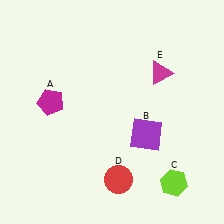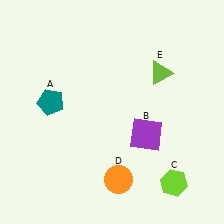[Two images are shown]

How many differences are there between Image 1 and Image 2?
There are 3 differences between the two images.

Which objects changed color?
A changed from magenta to teal. D changed from red to orange. E changed from magenta to lime.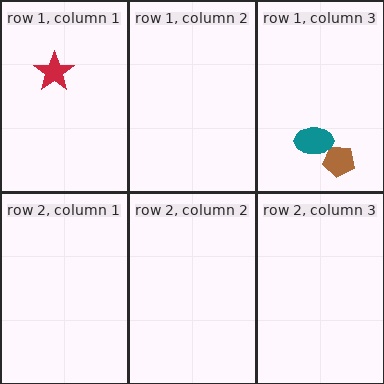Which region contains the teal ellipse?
The row 1, column 3 region.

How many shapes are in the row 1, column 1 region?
1.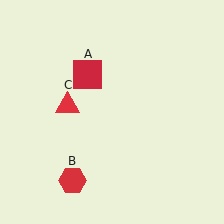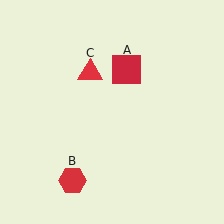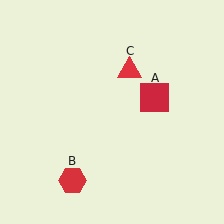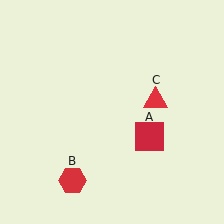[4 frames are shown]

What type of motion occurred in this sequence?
The red square (object A), red triangle (object C) rotated clockwise around the center of the scene.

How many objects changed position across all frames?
2 objects changed position: red square (object A), red triangle (object C).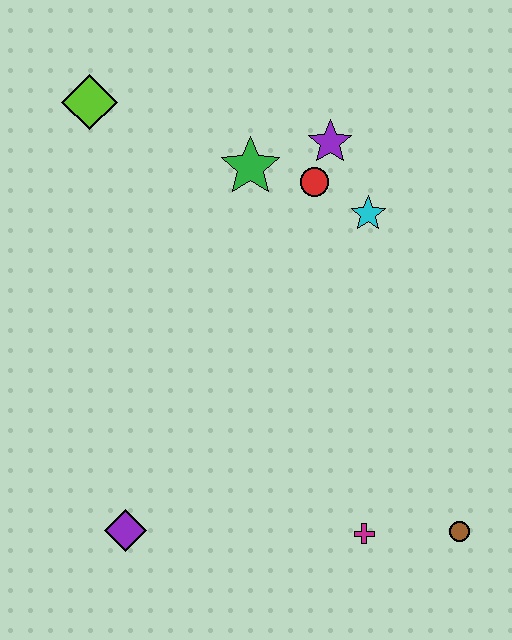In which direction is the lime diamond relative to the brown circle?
The lime diamond is above the brown circle.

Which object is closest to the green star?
The red circle is closest to the green star.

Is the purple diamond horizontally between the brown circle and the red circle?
No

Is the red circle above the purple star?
No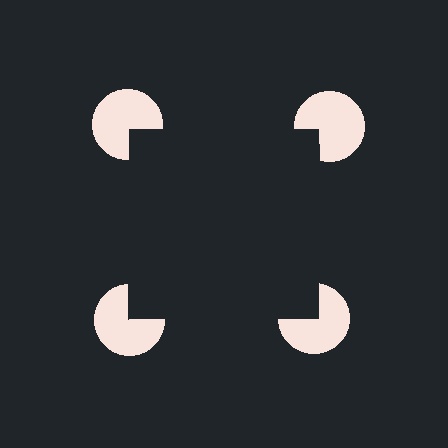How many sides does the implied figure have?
4 sides.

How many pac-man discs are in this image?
There are 4 — one at each vertex of the illusory square.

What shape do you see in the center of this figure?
An illusory square — its edges are inferred from the aligned wedge cuts in the pac-man discs, not physically drawn.